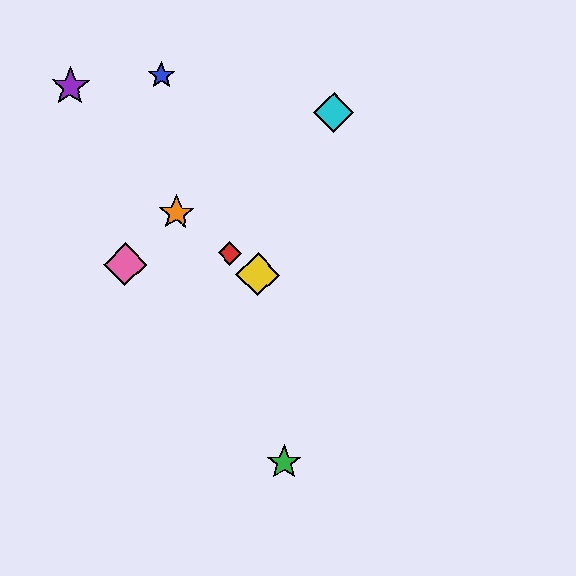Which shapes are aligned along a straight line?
The red diamond, the yellow diamond, the orange star are aligned along a straight line.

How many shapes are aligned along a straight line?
3 shapes (the red diamond, the yellow diamond, the orange star) are aligned along a straight line.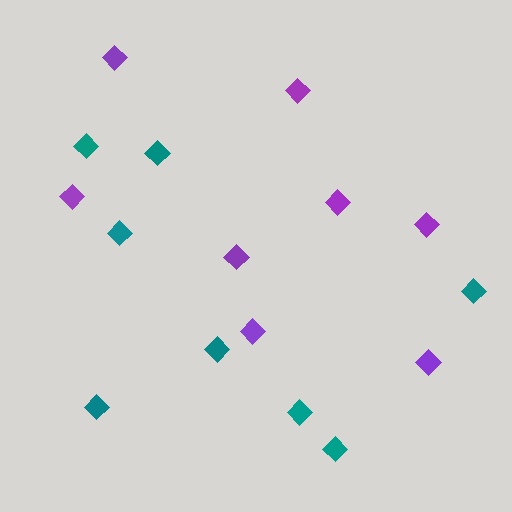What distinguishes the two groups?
There are 2 groups: one group of purple diamonds (8) and one group of teal diamonds (8).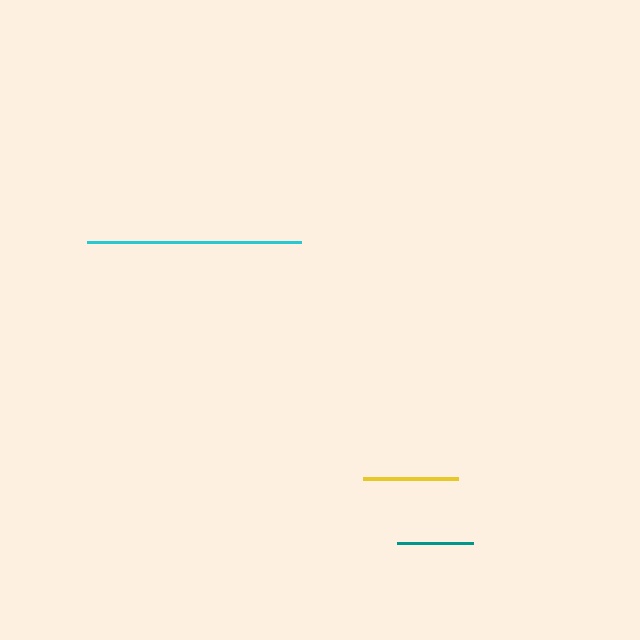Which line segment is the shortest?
The teal line is the shortest at approximately 77 pixels.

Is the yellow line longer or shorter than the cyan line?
The cyan line is longer than the yellow line.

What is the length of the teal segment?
The teal segment is approximately 77 pixels long.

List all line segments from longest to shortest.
From longest to shortest: cyan, yellow, teal.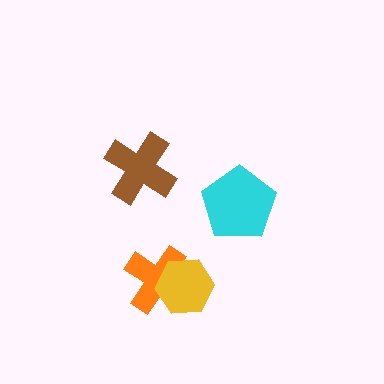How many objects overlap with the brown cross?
0 objects overlap with the brown cross.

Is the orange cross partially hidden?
Yes, it is partially covered by another shape.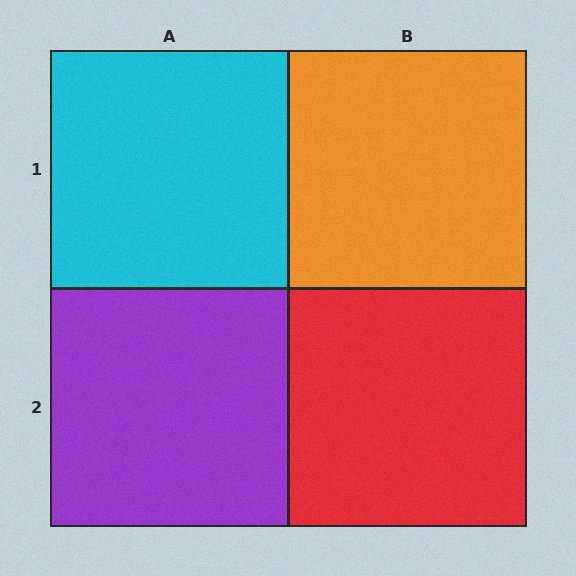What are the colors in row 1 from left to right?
Cyan, orange.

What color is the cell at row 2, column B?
Red.